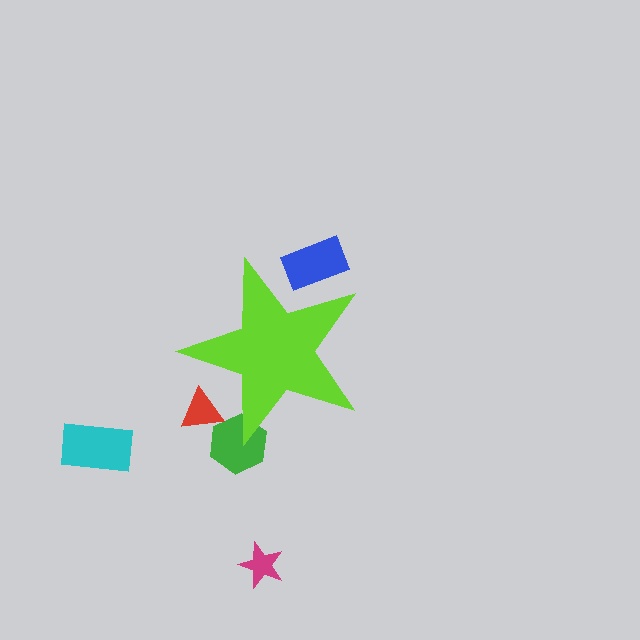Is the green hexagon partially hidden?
Yes, the green hexagon is partially hidden behind the lime star.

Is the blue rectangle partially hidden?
Yes, the blue rectangle is partially hidden behind the lime star.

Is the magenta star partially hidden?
No, the magenta star is fully visible.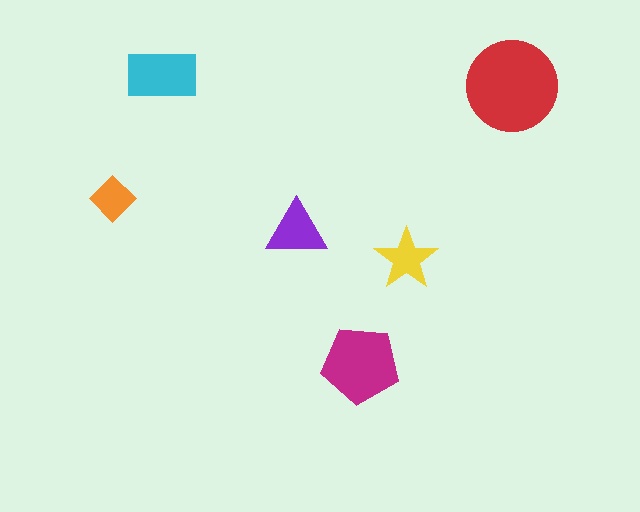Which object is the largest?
The red circle.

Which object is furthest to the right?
The red circle is rightmost.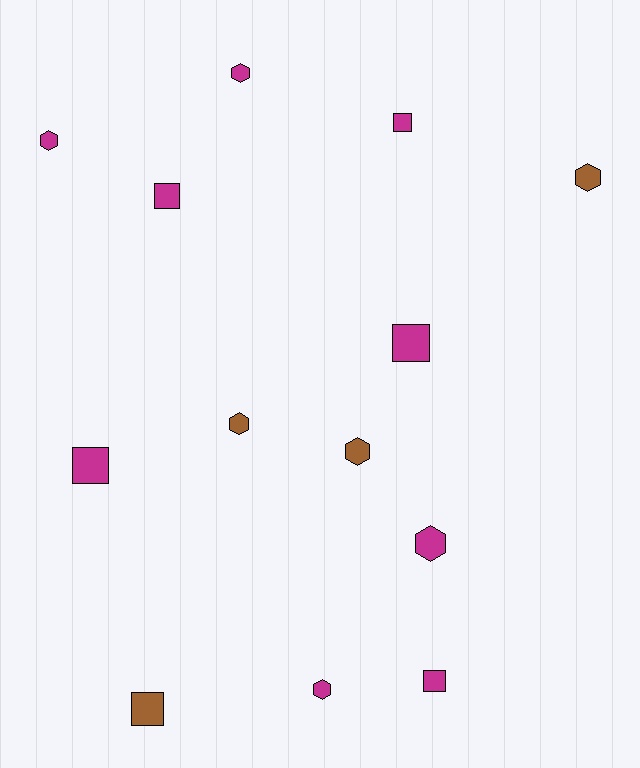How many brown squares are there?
There is 1 brown square.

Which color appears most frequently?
Magenta, with 9 objects.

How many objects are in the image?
There are 13 objects.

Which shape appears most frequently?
Hexagon, with 7 objects.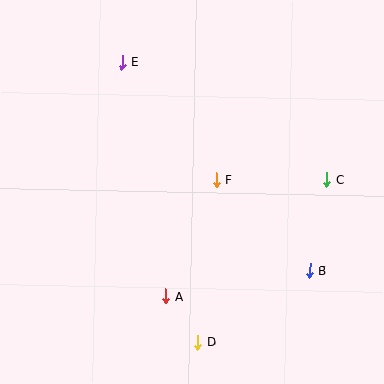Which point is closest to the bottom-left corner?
Point A is closest to the bottom-left corner.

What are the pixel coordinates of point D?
Point D is at (198, 343).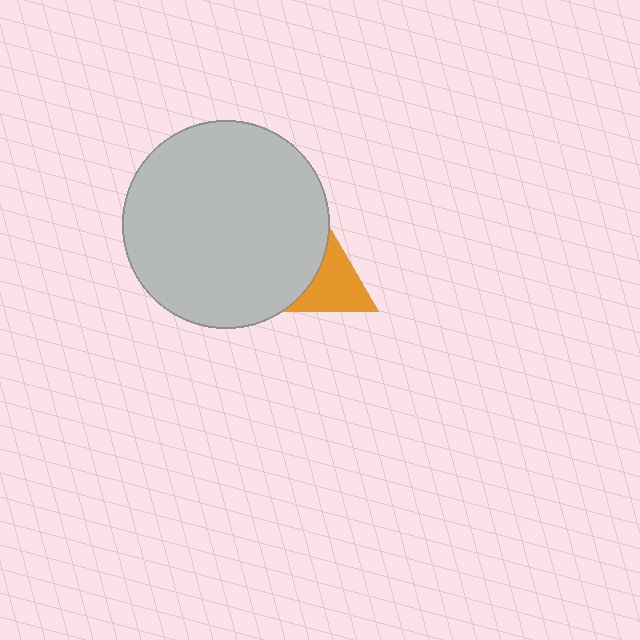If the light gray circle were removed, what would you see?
You would see the complete orange triangle.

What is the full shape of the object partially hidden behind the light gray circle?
The partially hidden object is an orange triangle.